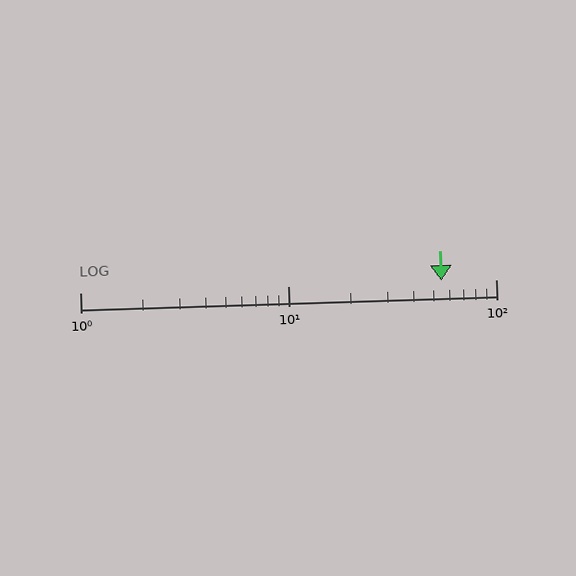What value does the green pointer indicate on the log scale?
The pointer indicates approximately 55.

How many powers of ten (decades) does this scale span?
The scale spans 2 decades, from 1 to 100.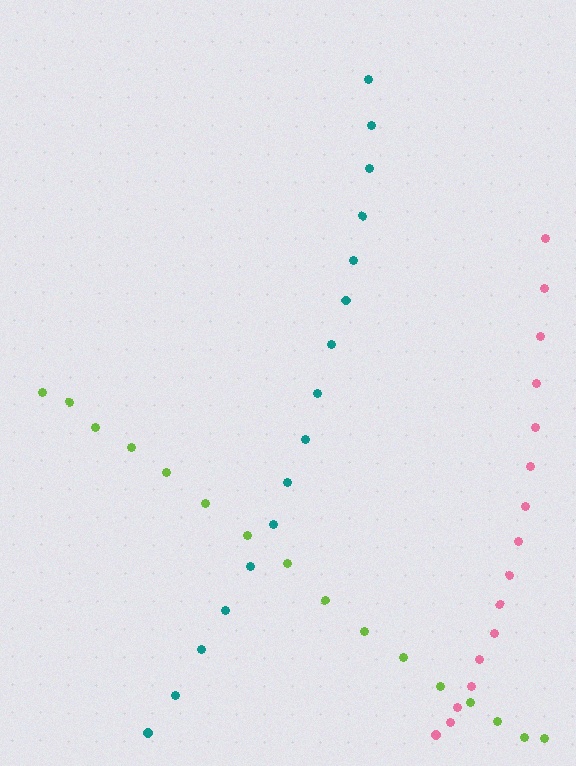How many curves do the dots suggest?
There are 3 distinct paths.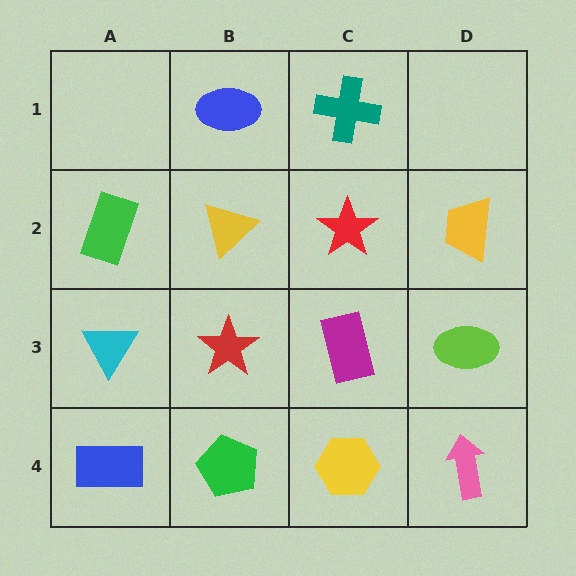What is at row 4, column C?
A yellow hexagon.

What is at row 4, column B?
A green pentagon.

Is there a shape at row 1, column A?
No, that cell is empty.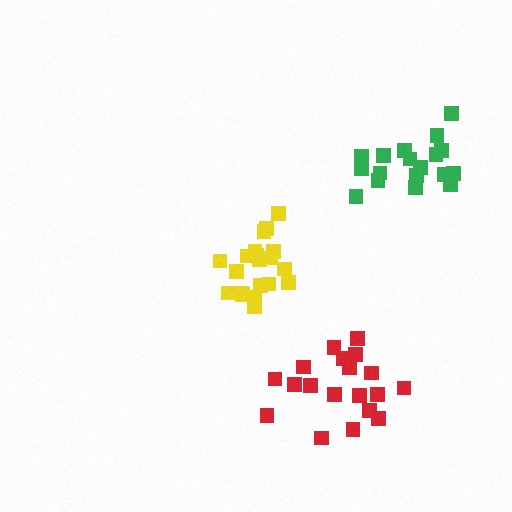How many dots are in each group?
Group 1: 19 dots, Group 2: 20 dots, Group 3: 18 dots (57 total).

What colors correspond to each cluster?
The clusters are colored: red, yellow, green.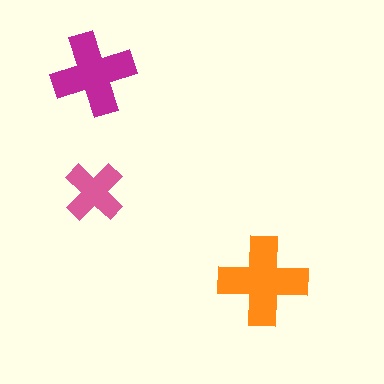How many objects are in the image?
There are 3 objects in the image.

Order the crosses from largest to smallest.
the orange one, the magenta one, the pink one.